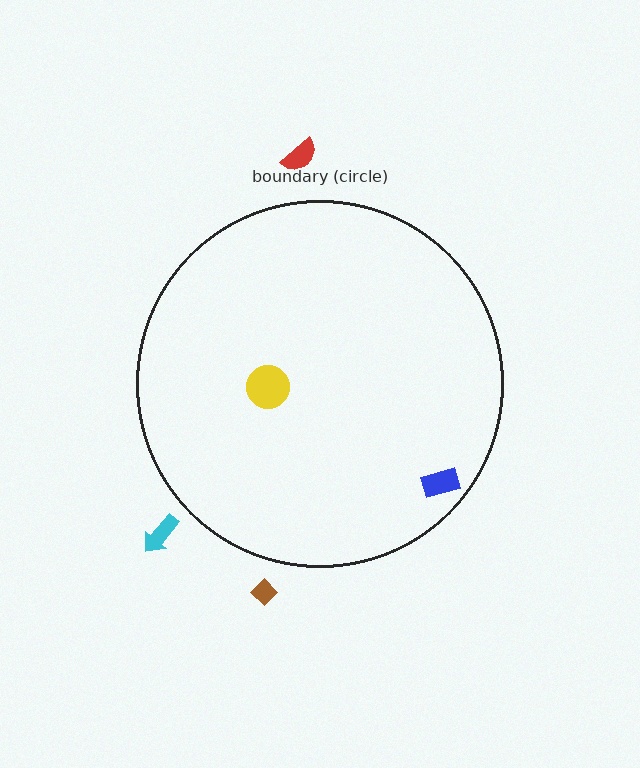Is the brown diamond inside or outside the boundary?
Outside.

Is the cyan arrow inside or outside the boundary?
Outside.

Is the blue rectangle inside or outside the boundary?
Inside.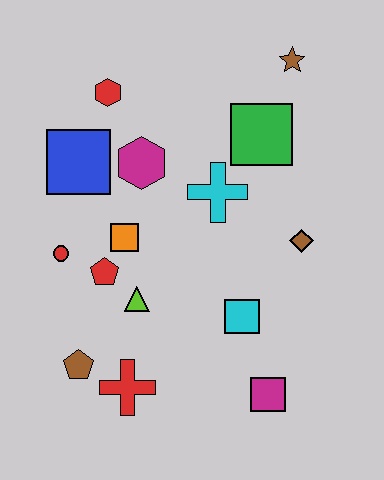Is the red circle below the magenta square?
No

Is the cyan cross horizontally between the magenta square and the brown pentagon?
Yes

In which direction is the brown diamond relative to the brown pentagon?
The brown diamond is to the right of the brown pentagon.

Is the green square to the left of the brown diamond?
Yes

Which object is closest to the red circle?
The red pentagon is closest to the red circle.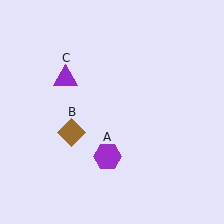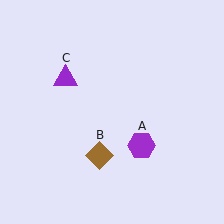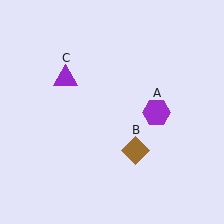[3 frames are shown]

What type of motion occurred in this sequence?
The purple hexagon (object A), brown diamond (object B) rotated counterclockwise around the center of the scene.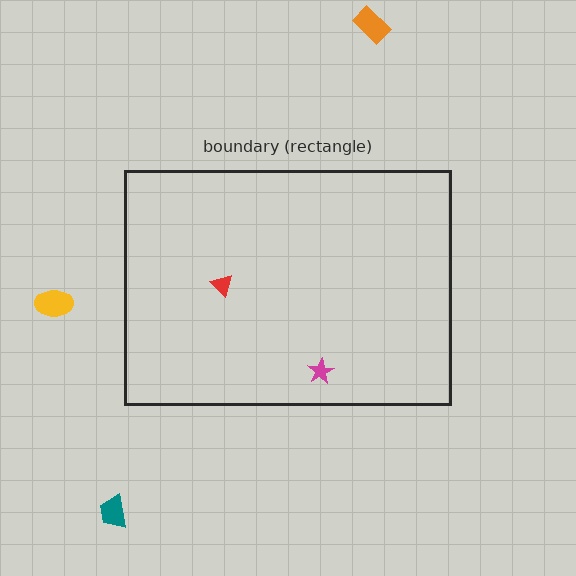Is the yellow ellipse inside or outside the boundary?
Outside.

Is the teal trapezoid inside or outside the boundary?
Outside.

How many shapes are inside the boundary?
2 inside, 3 outside.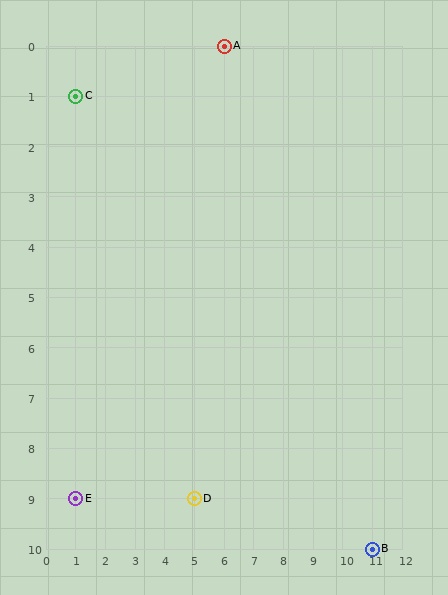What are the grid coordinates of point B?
Point B is at grid coordinates (11, 10).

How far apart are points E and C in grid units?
Points E and C are 8 rows apart.